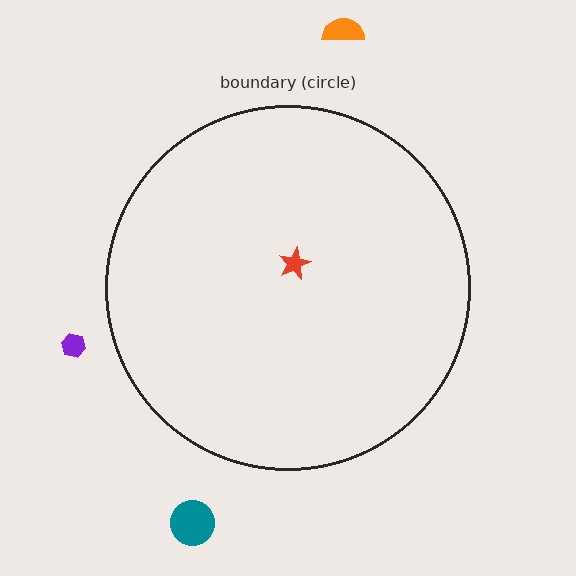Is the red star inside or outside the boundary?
Inside.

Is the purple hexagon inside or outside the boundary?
Outside.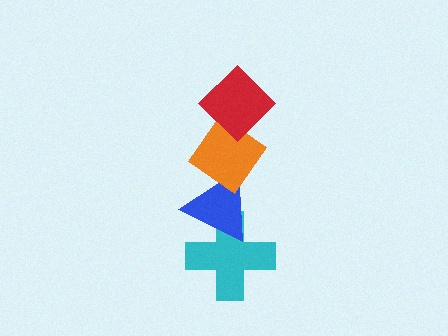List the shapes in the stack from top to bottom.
From top to bottom: the red diamond, the orange diamond, the blue triangle, the cyan cross.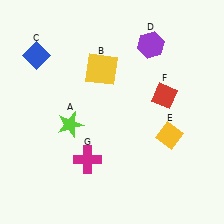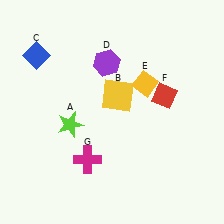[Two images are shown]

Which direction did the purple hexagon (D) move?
The purple hexagon (D) moved left.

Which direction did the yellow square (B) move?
The yellow square (B) moved down.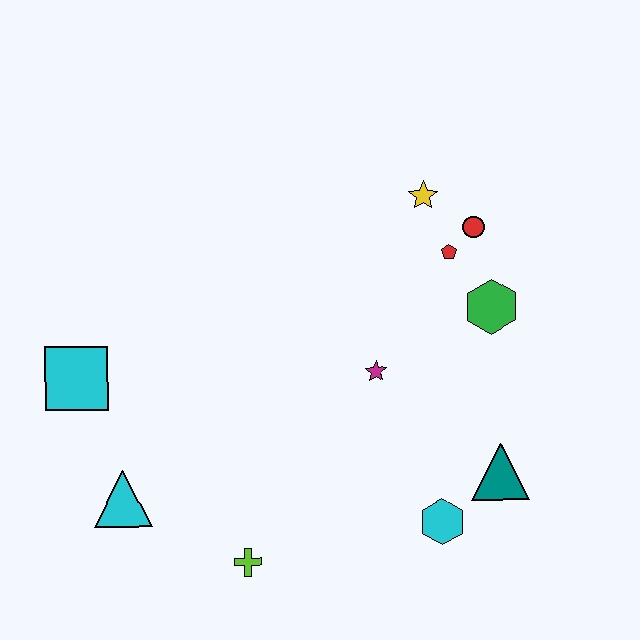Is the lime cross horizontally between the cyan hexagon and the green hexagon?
No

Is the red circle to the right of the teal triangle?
No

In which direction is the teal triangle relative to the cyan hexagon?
The teal triangle is to the right of the cyan hexagon.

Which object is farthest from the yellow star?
The cyan triangle is farthest from the yellow star.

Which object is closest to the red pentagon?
The red circle is closest to the red pentagon.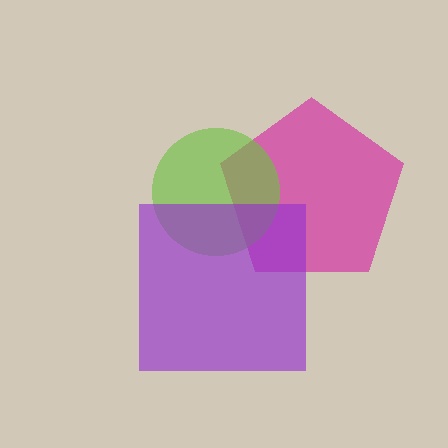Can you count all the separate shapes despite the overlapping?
Yes, there are 3 separate shapes.